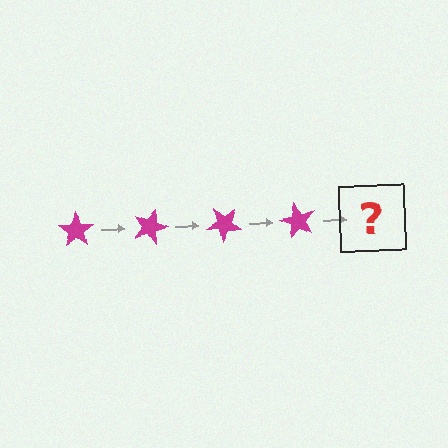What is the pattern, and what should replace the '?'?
The pattern is that the star rotates 20 degrees each step. The '?' should be a magenta star rotated 80 degrees.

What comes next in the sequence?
The next element should be a magenta star rotated 80 degrees.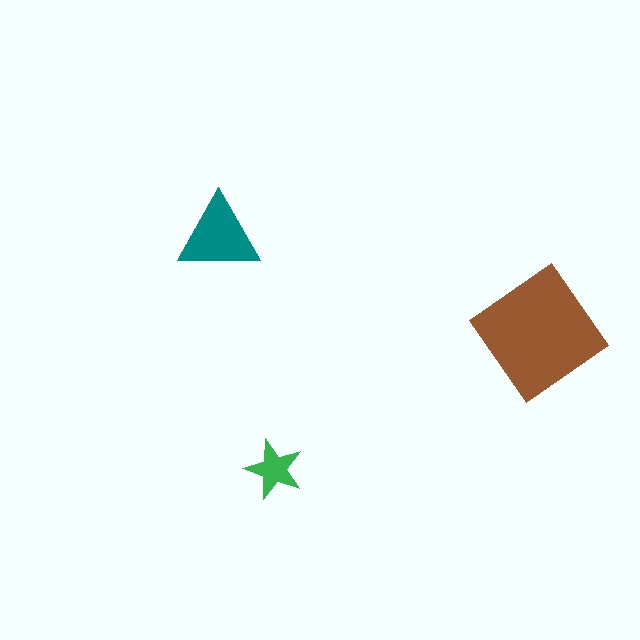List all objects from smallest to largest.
The green star, the teal triangle, the brown diamond.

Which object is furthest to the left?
The teal triangle is leftmost.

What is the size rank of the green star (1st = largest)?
3rd.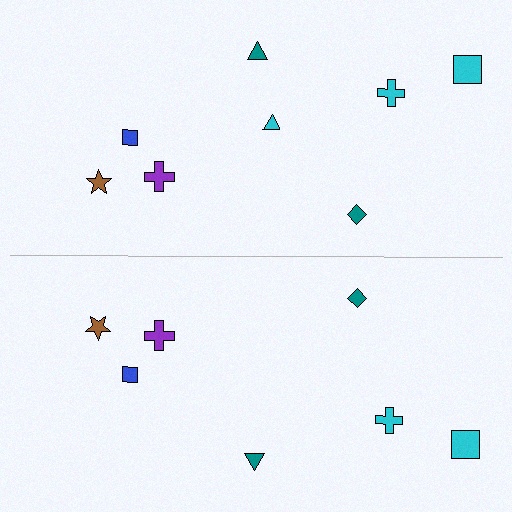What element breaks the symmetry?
A cyan triangle is missing from the bottom side.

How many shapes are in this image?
There are 15 shapes in this image.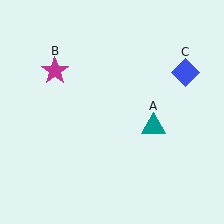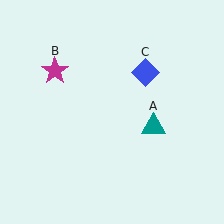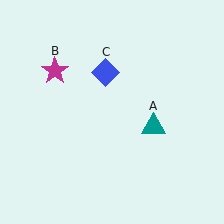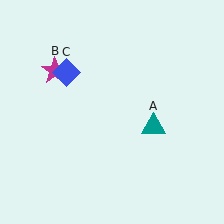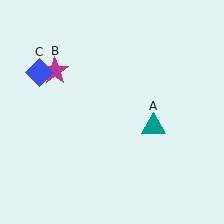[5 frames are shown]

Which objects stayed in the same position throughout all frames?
Teal triangle (object A) and magenta star (object B) remained stationary.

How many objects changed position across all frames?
1 object changed position: blue diamond (object C).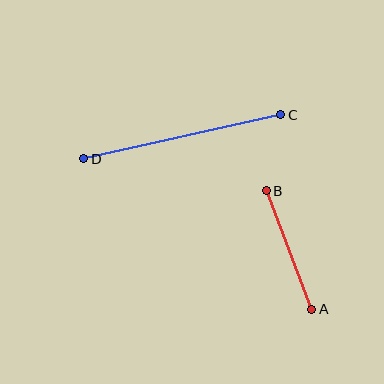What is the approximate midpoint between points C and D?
The midpoint is at approximately (182, 137) pixels.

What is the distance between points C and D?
The distance is approximately 202 pixels.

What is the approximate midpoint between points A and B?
The midpoint is at approximately (289, 250) pixels.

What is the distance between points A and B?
The distance is approximately 127 pixels.